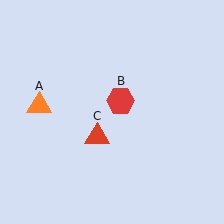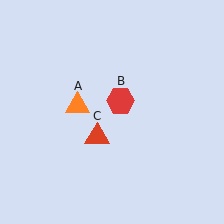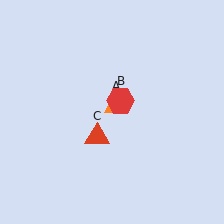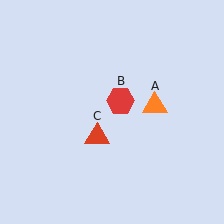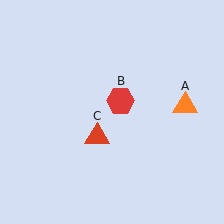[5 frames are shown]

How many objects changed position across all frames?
1 object changed position: orange triangle (object A).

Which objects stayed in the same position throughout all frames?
Red hexagon (object B) and red triangle (object C) remained stationary.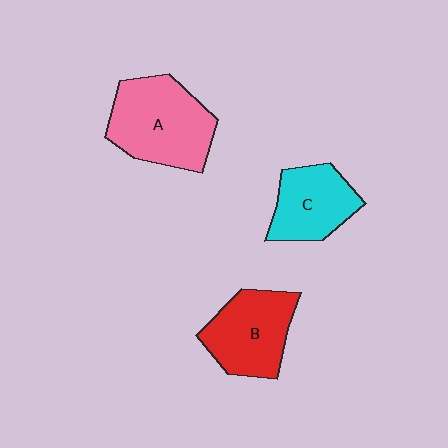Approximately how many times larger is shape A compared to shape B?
Approximately 1.2 times.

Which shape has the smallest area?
Shape C (cyan).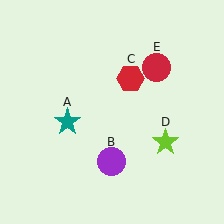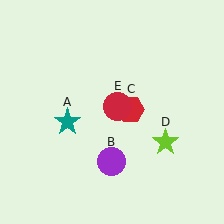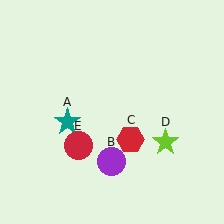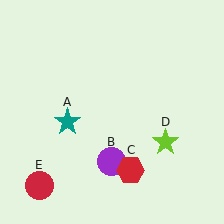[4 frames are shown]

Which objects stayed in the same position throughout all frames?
Teal star (object A) and purple circle (object B) and lime star (object D) remained stationary.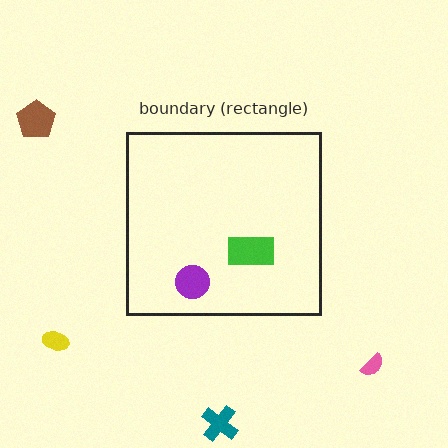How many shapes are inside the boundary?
2 inside, 4 outside.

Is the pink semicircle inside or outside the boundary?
Outside.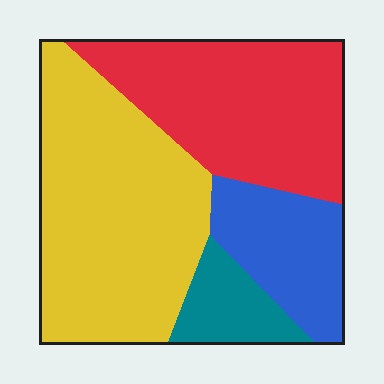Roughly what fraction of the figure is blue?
Blue covers 16% of the figure.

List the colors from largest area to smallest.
From largest to smallest: yellow, red, blue, teal.